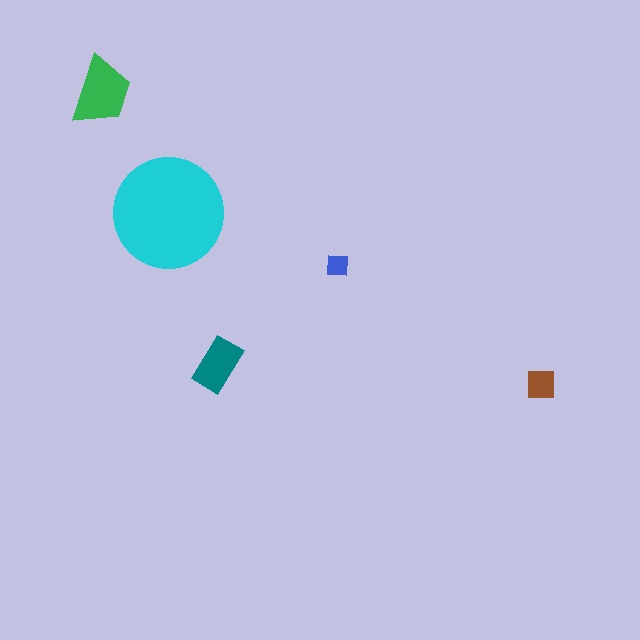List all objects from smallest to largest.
The blue square, the brown square, the teal rectangle, the green trapezoid, the cyan circle.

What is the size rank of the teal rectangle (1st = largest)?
3rd.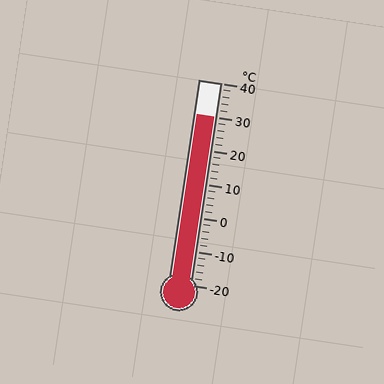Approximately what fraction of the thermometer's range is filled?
The thermometer is filled to approximately 85% of its range.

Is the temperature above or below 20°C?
The temperature is above 20°C.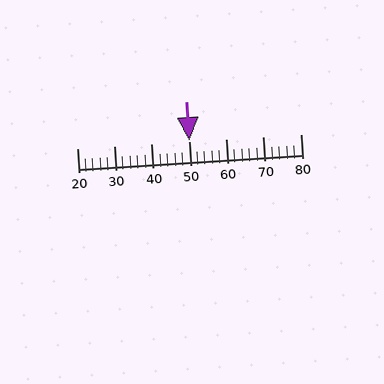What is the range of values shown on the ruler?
The ruler shows values from 20 to 80.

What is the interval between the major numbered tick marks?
The major tick marks are spaced 10 units apart.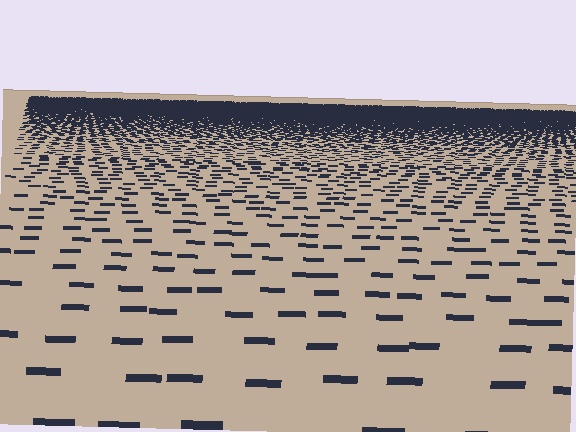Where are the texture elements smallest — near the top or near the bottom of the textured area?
Near the top.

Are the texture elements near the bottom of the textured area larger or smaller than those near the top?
Larger. Near the bottom, elements are closer to the viewer and appear at a bigger on-screen size.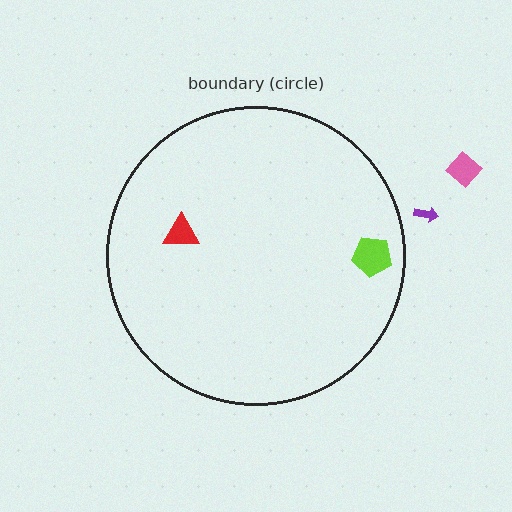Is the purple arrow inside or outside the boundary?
Outside.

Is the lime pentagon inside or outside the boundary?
Inside.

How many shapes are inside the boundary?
2 inside, 2 outside.